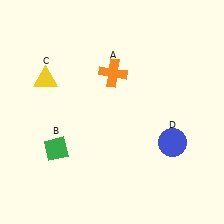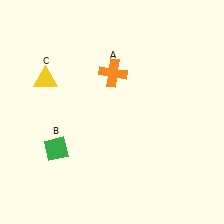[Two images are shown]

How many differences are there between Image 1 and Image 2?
There is 1 difference between the two images.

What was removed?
The blue circle (D) was removed in Image 2.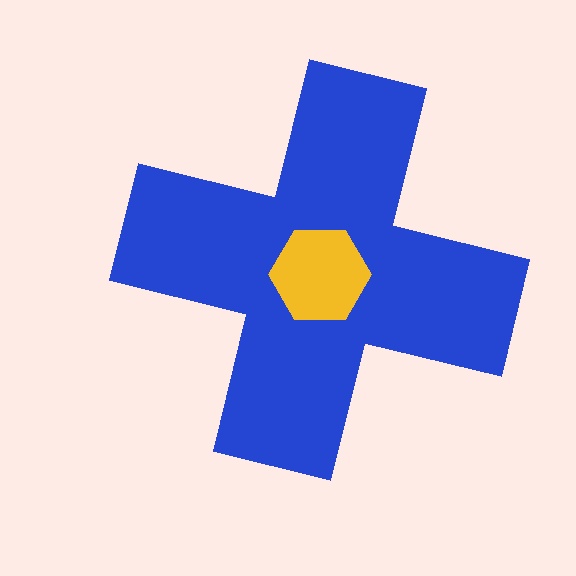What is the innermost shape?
The yellow hexagon.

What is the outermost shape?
The blue cross.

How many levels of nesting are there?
2.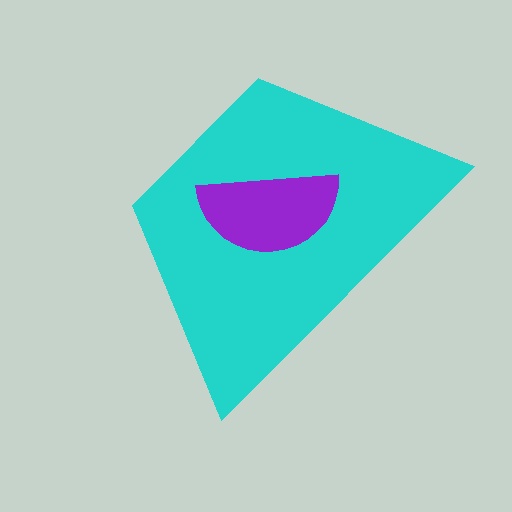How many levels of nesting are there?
2.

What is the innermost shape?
The purple semicircle.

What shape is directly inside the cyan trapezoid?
The purple semicircle.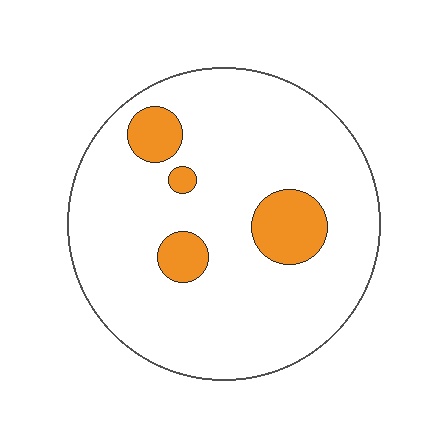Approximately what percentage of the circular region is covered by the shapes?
Approximately 15%.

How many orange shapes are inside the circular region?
4.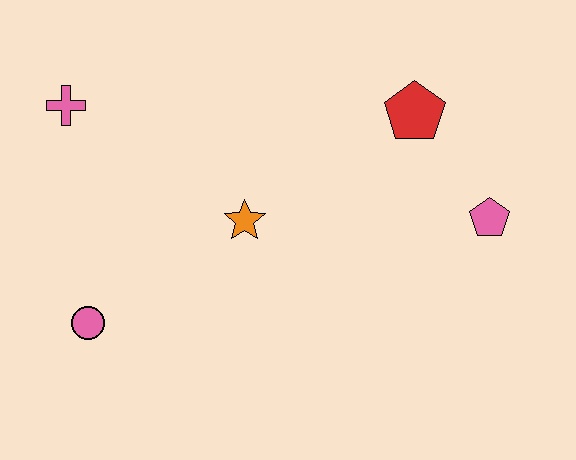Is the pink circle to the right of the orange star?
No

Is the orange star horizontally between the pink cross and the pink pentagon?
Yes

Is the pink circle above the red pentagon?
No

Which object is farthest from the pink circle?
The pink pentagon is farthest from the pink circle.